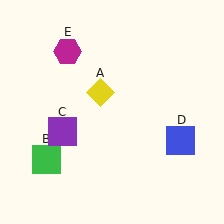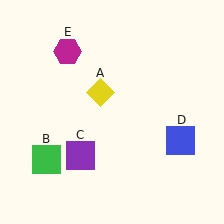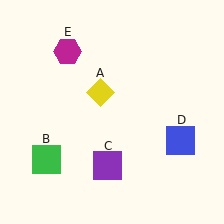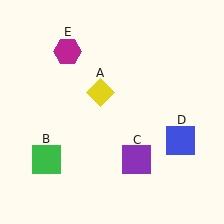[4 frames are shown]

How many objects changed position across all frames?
1 object changed position: purple square (object C).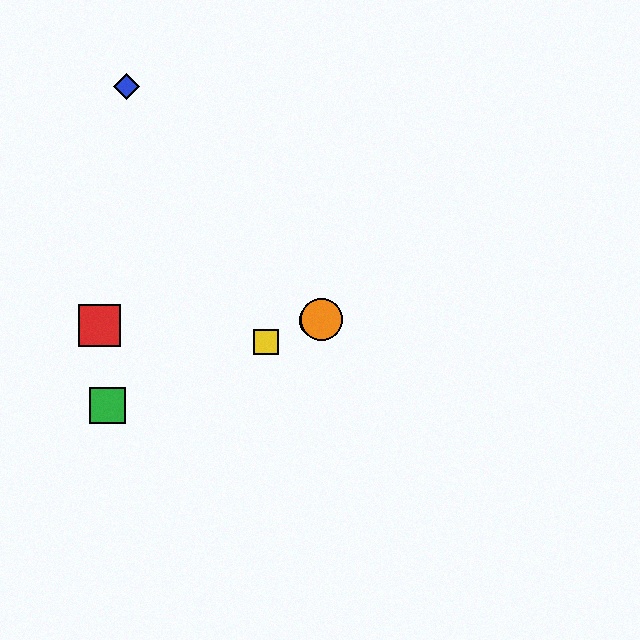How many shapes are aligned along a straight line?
4 shapes (the green square, the yellow square, the purple circle, the orange circle) are aligned along a straight line.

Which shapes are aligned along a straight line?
The green square, the yellow square, the purple circle, the orange circle are aligned along a straight line.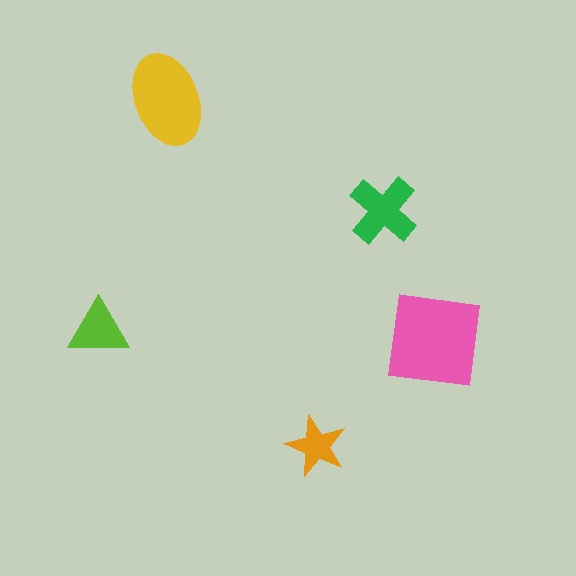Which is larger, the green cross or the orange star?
The green cross.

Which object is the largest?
The pink square.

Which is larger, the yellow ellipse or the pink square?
The pink square.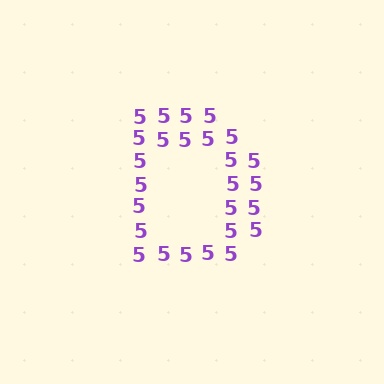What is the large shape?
The large shape is the letter D.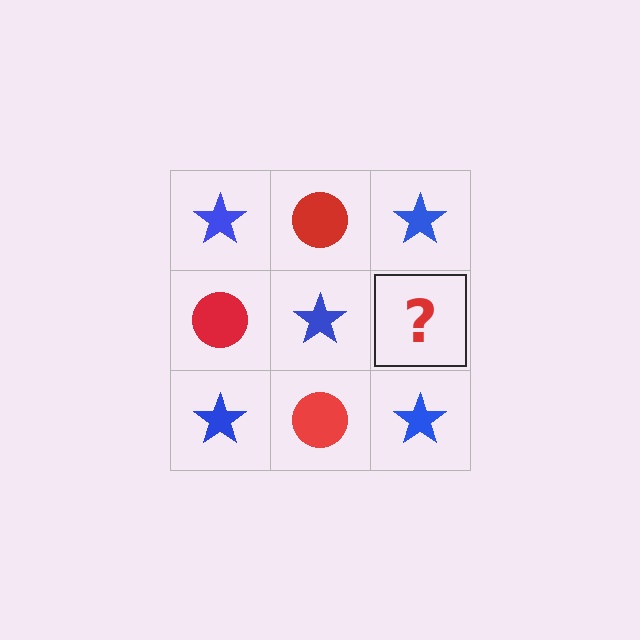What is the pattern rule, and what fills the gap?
The rule is that it alternates blue star and red circle in a checkerboard pattern. The gap should be filled with a red circle.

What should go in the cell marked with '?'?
The missing cell should contain a red circle.